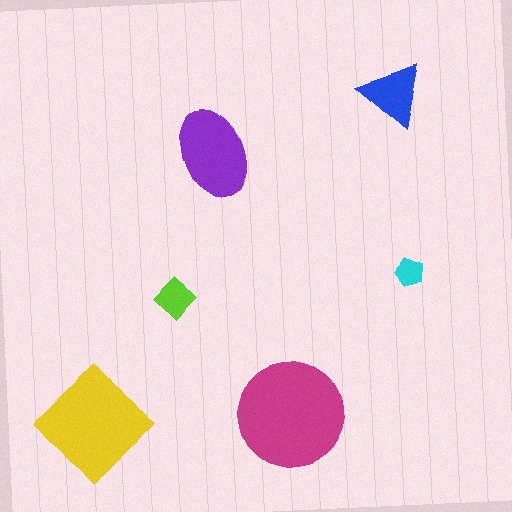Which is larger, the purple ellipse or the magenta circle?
The magenta circle.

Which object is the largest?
The magenta circle.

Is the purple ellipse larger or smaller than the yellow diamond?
Smaller.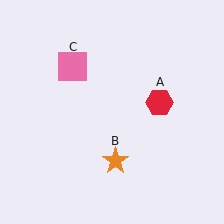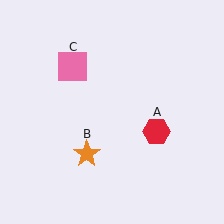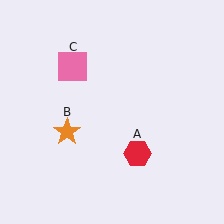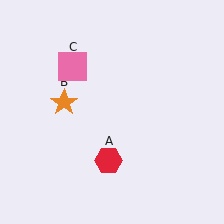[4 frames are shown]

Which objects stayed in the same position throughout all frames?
Pink square (object C) remained stationary.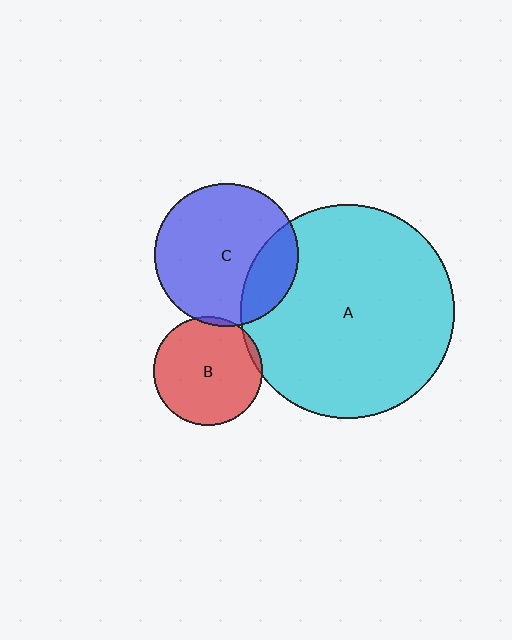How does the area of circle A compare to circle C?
Approximately 2.2 times.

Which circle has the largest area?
Circle A (cyan).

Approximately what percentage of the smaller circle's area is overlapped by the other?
Approximately 5%.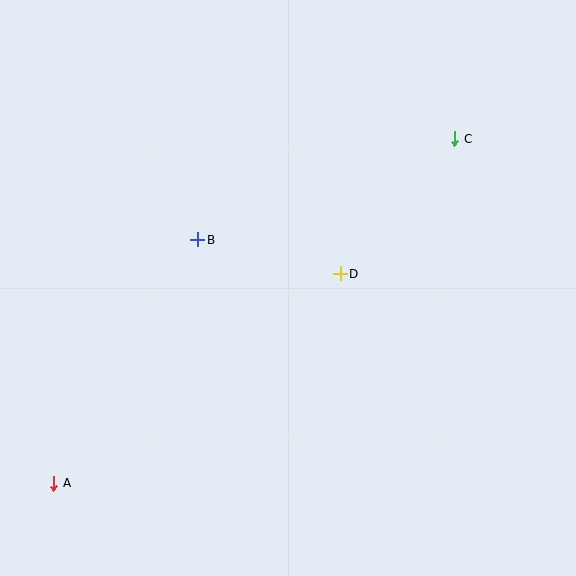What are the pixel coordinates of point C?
Point C is at (455, 139).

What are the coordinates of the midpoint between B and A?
The midpoint between B and A is at (126, 362).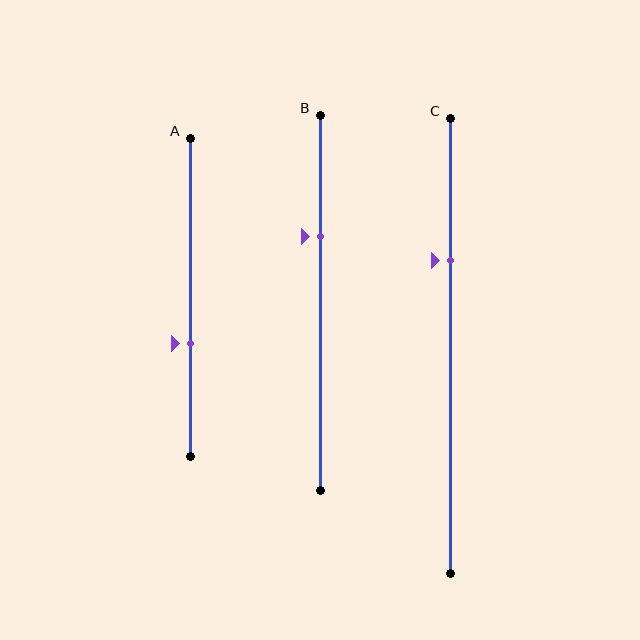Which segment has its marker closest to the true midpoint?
Segment A has its marker closest to the true midpoint.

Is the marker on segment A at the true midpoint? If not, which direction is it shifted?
No, the marker on segment A is shifted downward by about 14% of the segment length.